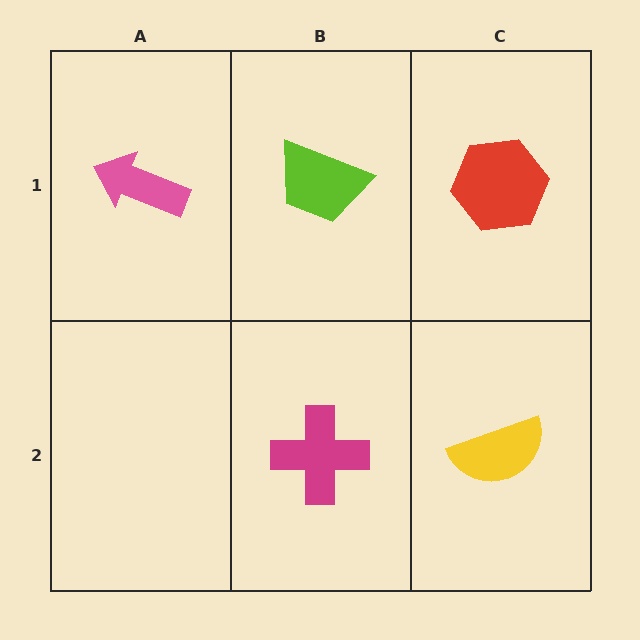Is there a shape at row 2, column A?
No, that cell is empty.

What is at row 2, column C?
A yellow semicircle.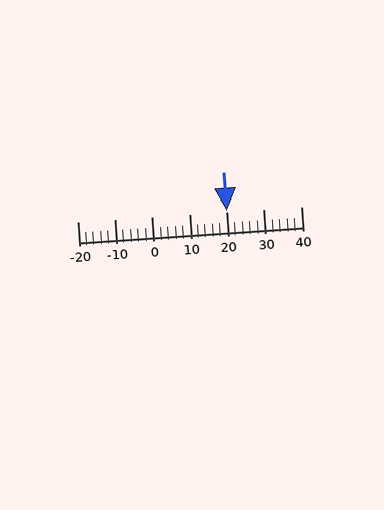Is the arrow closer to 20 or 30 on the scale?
The arrow is closer to 20.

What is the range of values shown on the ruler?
The ruler shows values from -20 to 40.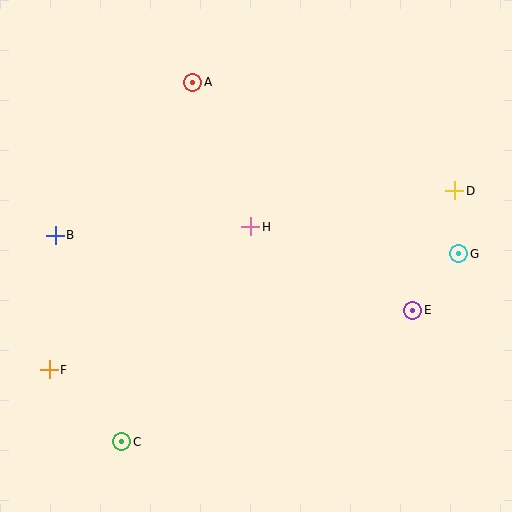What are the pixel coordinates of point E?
Point E is at (413, 310).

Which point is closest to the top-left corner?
Point A is closest to the top-left corner.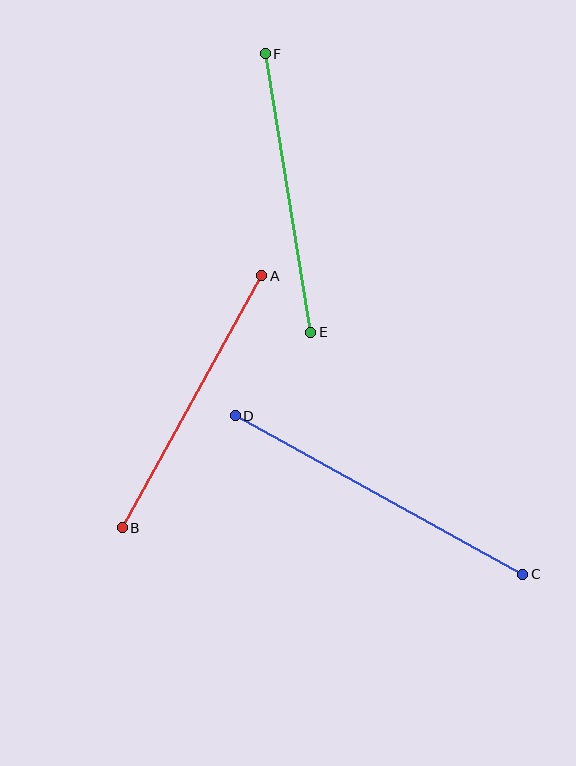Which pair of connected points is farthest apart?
Points C and D are farthest apart.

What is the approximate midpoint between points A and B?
The midpoint is at approximately (192, 402) pixels.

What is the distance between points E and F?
The distance is approximately 282 pixels.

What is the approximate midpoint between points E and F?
The midpoint is at approximately (288, 193) pixels.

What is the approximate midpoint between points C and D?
The midpoint is at approximately (379, 495) pixels.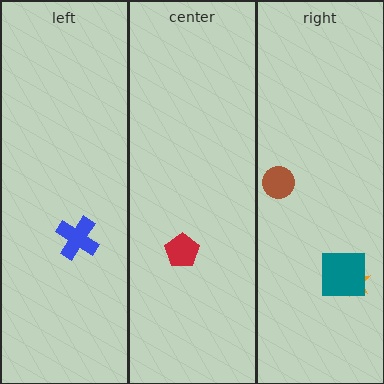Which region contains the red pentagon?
The center region.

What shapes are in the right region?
The brown circle, the orange star, the teal square.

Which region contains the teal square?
The right region.